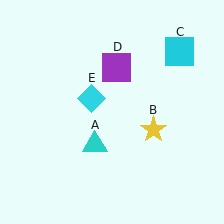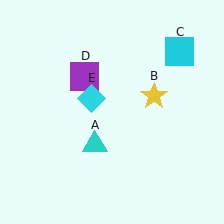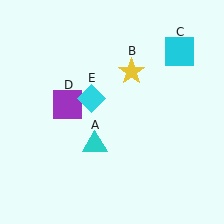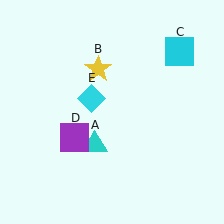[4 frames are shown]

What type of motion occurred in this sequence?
The yellow star (object B), purple square (object D) rotated counterclockwise around the center of the scene.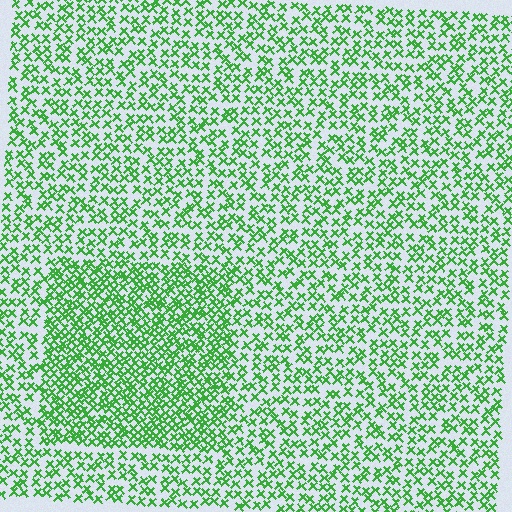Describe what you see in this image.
The image contains small green elements arranged at two different densities. A rectangle-shaped region is visible where the elements are more densely packed than the surrounding area.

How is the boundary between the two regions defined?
The boundary is defined by a change in element density (approximately 1.7x ratio). All elements are the same color, size, and shape.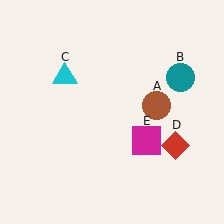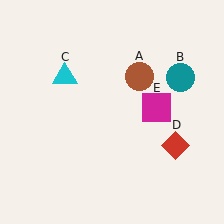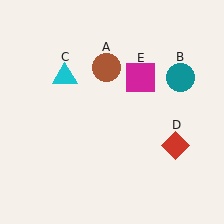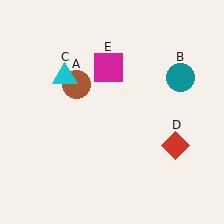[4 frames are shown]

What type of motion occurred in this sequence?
The brown circle (object A), magenta square (object E) rotated counterclockwise around the center of the scene.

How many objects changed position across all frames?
2 objects changed position: brown circle (object A), magenta square (object E).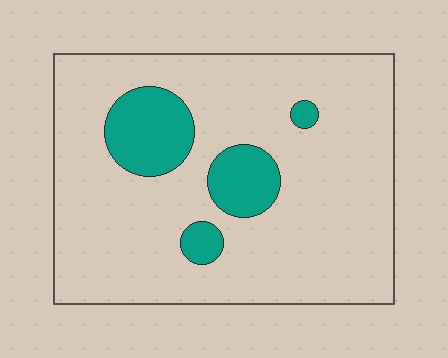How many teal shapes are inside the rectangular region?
4.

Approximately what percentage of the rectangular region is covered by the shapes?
Approximately 15%.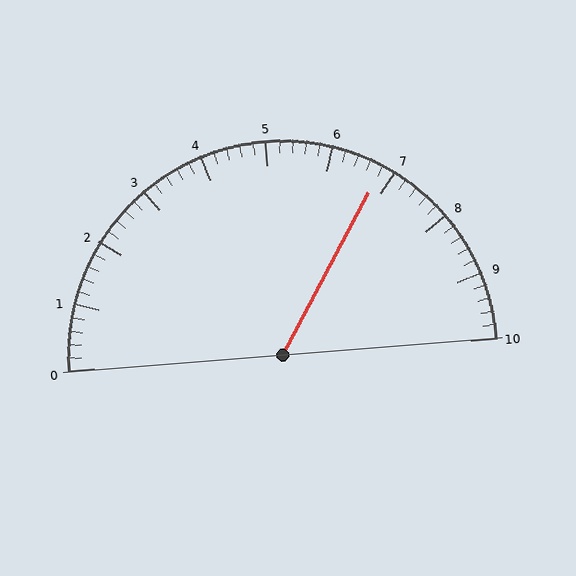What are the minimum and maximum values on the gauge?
The gauge ranges from 0 to 10.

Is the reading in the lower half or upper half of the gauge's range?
The reading is in the upper half of the range (0 to 10).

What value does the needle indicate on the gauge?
The needle indicates approximately 6.8.